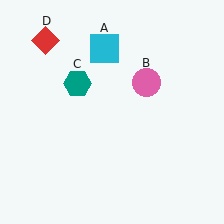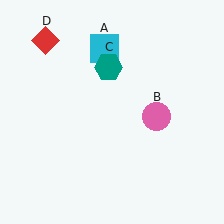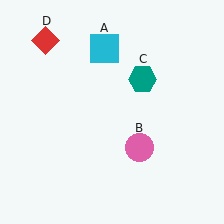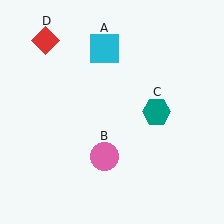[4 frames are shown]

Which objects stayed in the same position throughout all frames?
Cyan square (object A) and red diamond (object D) remained stationary.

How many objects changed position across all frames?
2 objects changed position: pink circle (object B), teal hexagon (object C).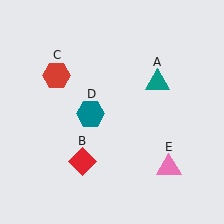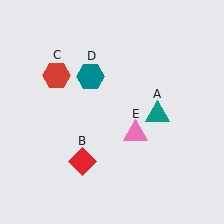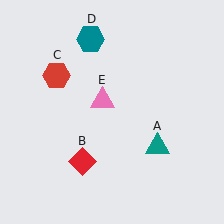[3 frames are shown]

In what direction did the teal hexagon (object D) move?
The teal hexagon (object D) moved up.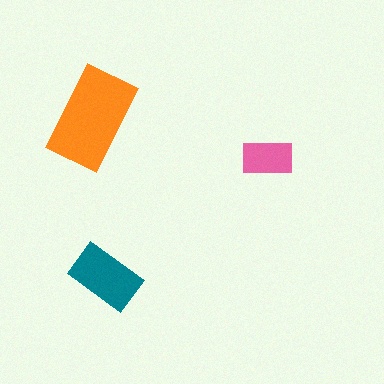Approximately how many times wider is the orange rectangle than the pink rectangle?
About 2 times wider.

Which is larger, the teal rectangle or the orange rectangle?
The orange one.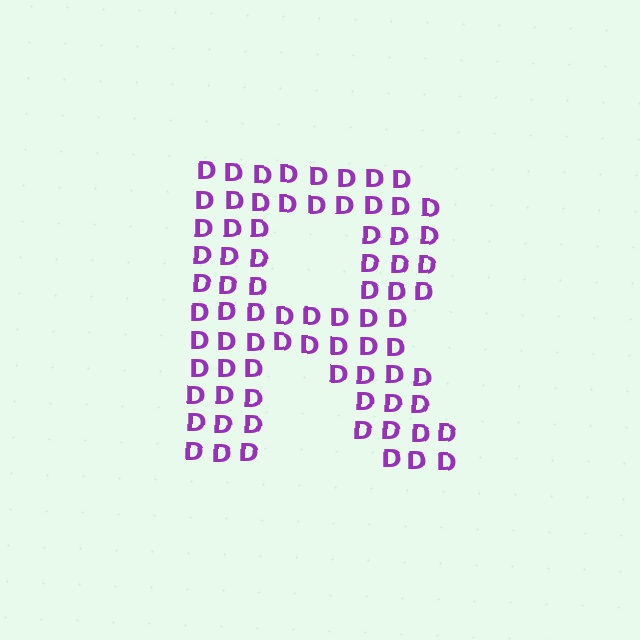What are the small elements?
The small elements are letter D's.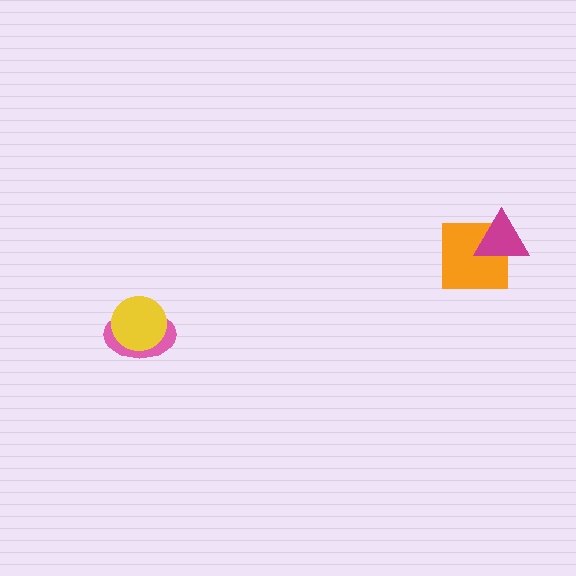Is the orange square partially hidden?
Yes, it is partially covered by another shape.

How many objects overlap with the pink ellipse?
1 object overlaps with the pink ellipse.